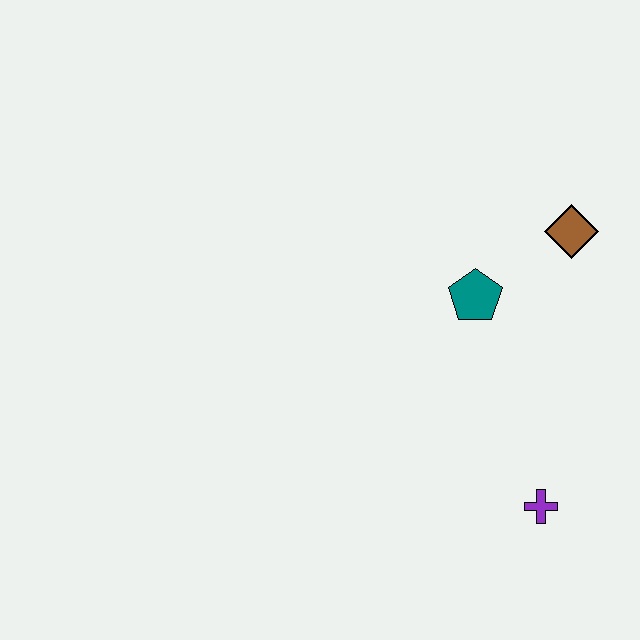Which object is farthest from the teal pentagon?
The purple cross is farthest from the teal pentagon.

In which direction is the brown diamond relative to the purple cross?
The brown diamond is above the purple cross.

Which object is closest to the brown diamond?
The teal pentagon is closest to the brown diamond.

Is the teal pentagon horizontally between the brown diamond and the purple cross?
No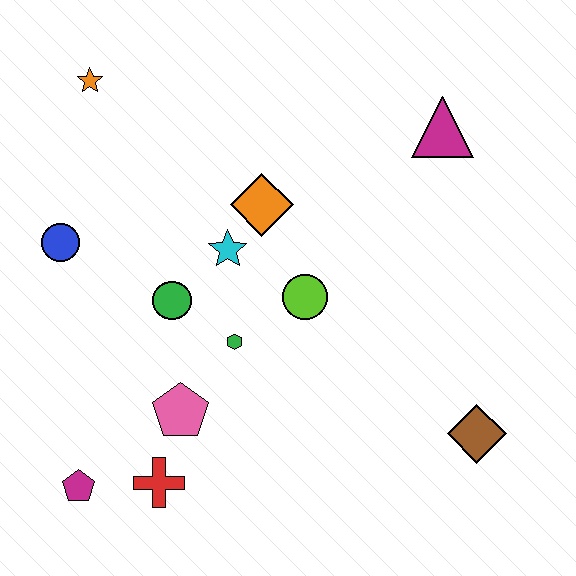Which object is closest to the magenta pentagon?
The red cross is closest to the magenta pentagon.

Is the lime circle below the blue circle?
Yes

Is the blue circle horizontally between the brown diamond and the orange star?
No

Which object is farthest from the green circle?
The brown diamond is farthest from the green circle.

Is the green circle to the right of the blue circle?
Yes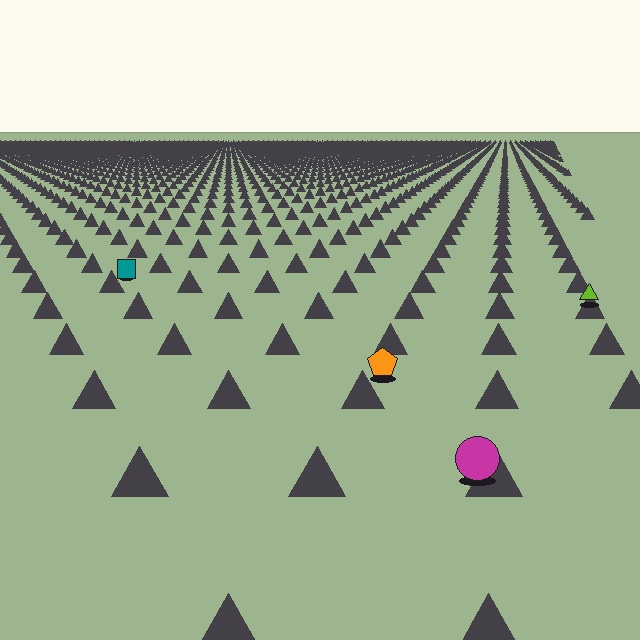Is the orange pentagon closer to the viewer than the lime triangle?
Yes. The orange pentagon is closer — you can tell from the texture gradient: the ground texture is coarser near it.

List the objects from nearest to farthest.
From nearest to farthest: the magenta circle, the orange pentagon, the lime triangle, the teal square.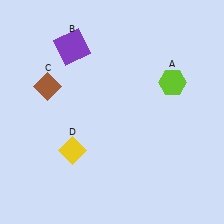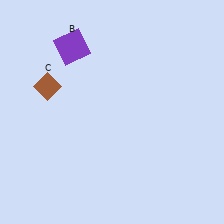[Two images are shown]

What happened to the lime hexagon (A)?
The lime hexagon (A) was removed in Image 2. It was in the top-right area of Image 1.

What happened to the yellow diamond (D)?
The yellow diamond (D) was removed in Image 2. It was in the bottom-left area of Image 1.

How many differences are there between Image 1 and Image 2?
There are 2 differences between the two images.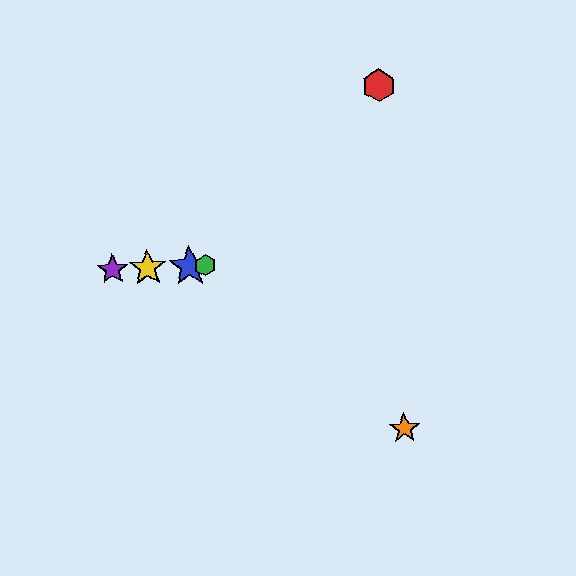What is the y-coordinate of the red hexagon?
The red hexagon is at y≈85.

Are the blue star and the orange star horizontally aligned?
No, the blue star is at y≈266 and the orange star is at y≈428.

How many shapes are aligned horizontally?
4 shapes (the blue star, the green hexagon, the yellow star, the purple star) are aligned horizontally.